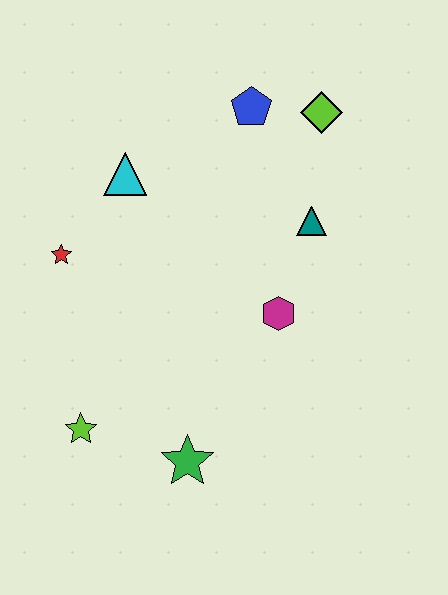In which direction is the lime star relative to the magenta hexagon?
The lime star is to the left of the magenta hexagon.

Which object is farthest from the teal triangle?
The lime star is farthest from the teal triangle.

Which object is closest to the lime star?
The green star is closest to the lime star.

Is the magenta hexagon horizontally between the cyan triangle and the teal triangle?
Yes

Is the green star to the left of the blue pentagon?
Yes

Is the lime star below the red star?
Yes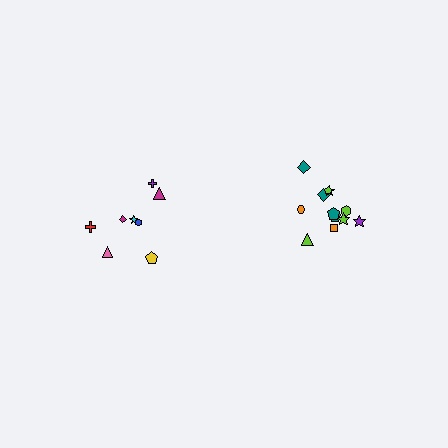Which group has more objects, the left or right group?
The right group.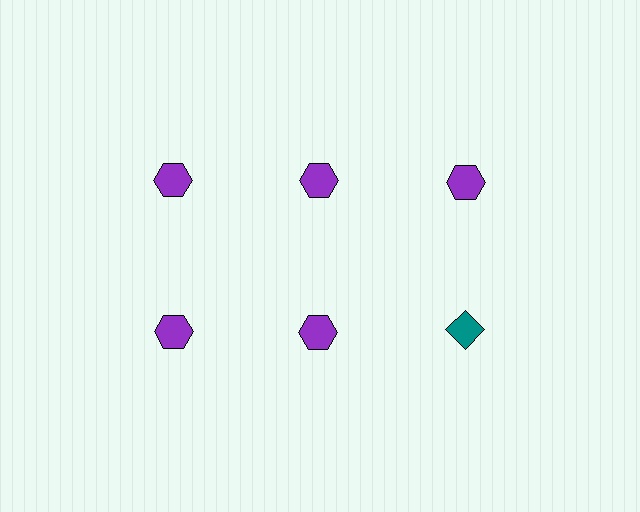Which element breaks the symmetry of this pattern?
The teal diamond in the second row, center column breaks the symmetry. All other shapes are purple hexagons.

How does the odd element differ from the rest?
It differs in both color (teal instead of purple) and shape (diamond instead of hexagon).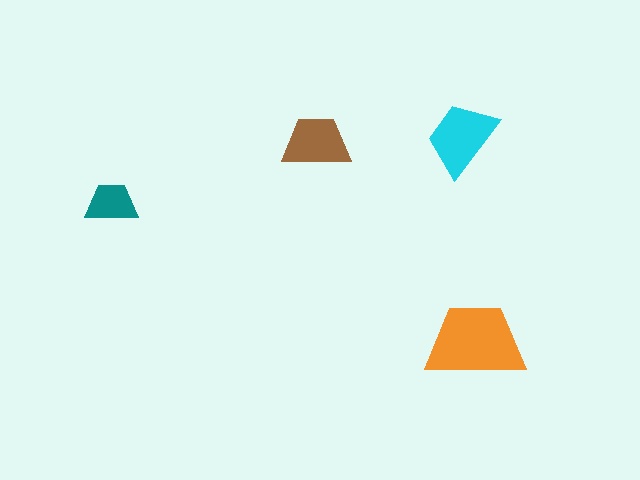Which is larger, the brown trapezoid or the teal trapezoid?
The brown one.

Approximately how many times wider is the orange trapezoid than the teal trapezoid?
About 2 times wider.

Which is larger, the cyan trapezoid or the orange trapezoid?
The orange one.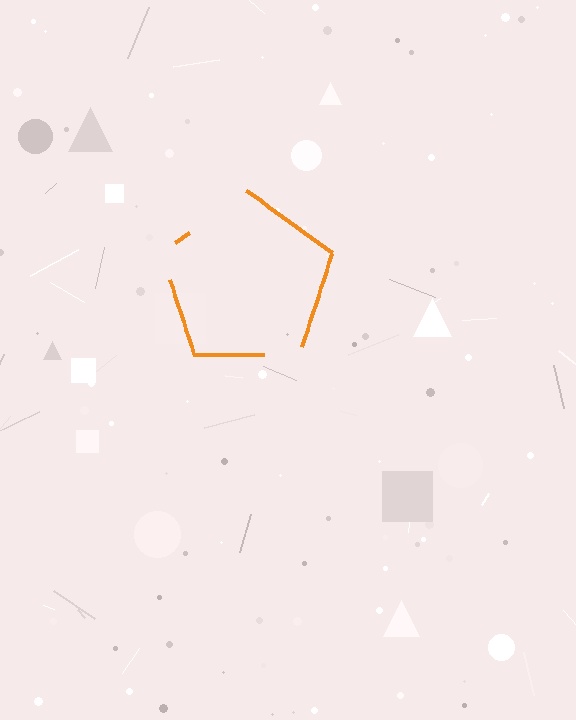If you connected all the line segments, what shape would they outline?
They would outline a pentagon.